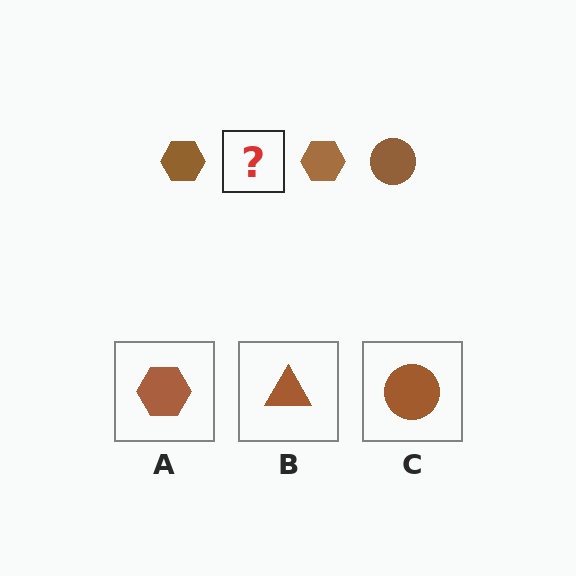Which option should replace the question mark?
Option C.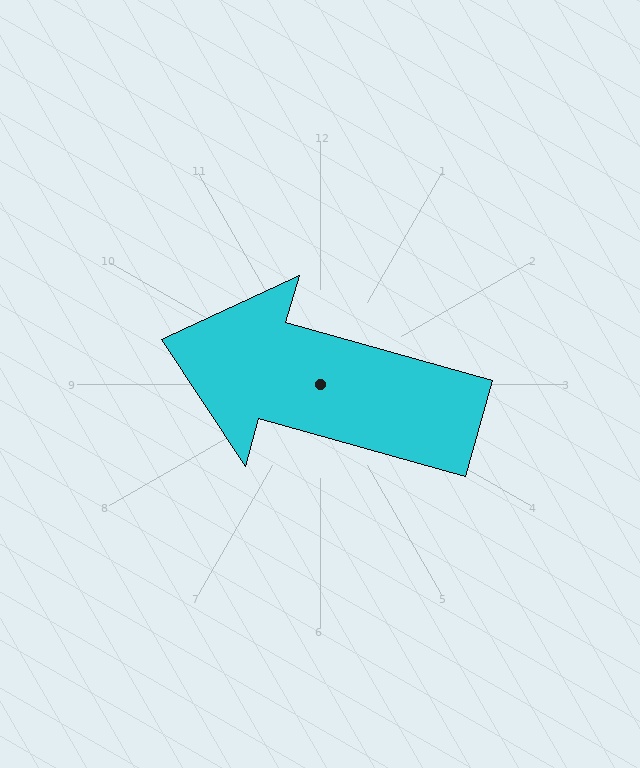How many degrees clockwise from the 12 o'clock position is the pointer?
Approximately 286 degrees.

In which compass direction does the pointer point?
West.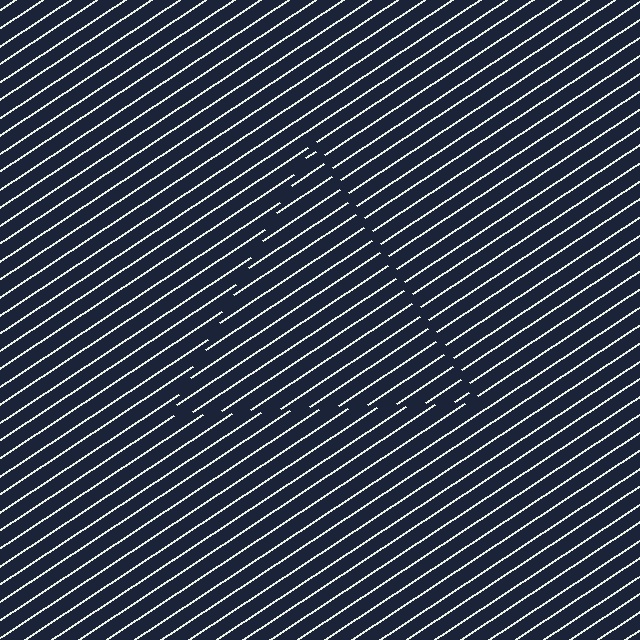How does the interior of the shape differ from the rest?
The interior of the shape contains the same grating, shifted by half a period — the contour is defined by the phase discontinuity where line-ends from the inner and outer gratings abut.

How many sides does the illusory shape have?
3 sides — the line-ends trace a triangle.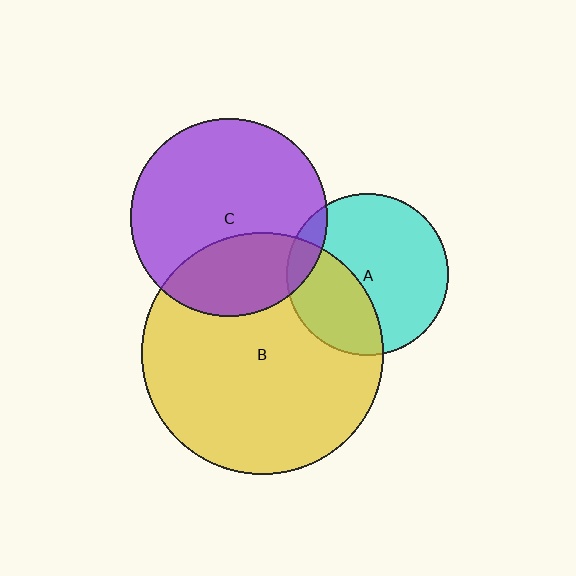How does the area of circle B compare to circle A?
Approximately 2.3 times.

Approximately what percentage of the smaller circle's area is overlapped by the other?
Approximately 30%.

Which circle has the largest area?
Circle B (yellow).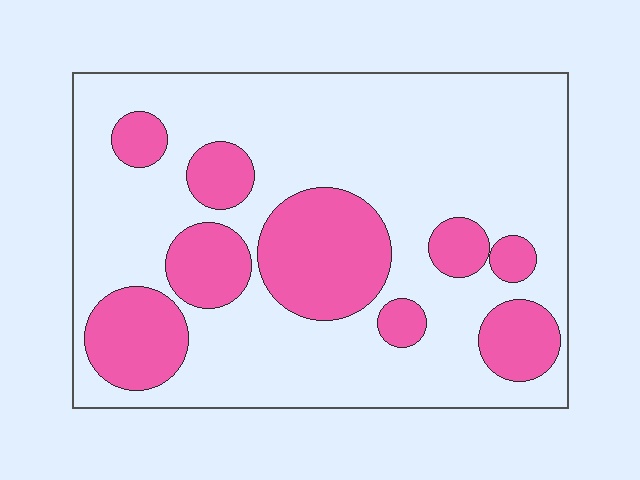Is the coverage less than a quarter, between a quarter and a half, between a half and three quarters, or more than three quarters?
Between a quarter and a half.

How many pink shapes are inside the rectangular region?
9.